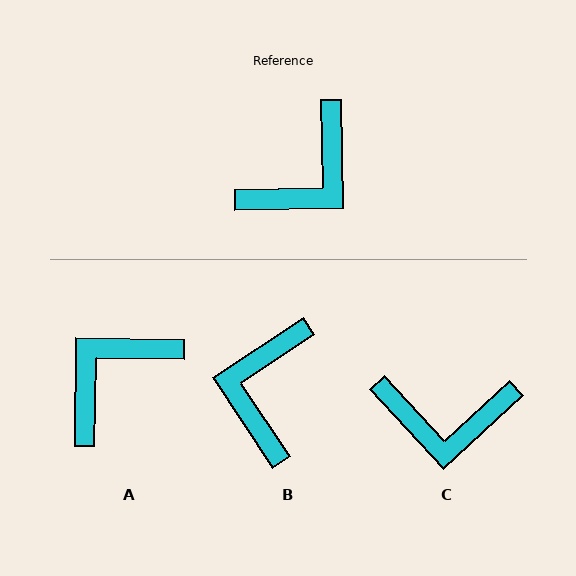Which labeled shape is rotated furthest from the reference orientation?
A, about 178 degrees away.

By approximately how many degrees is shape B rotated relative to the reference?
Approximately 148 degrees clockwise.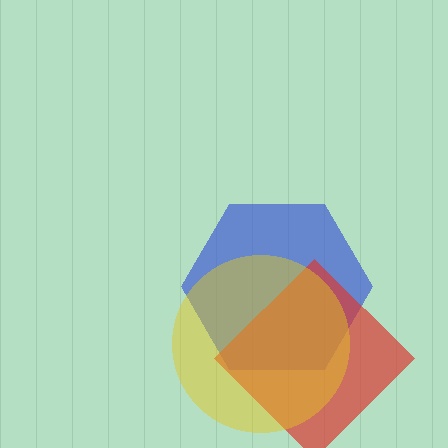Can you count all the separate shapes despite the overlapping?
Yes, there are 3 separate shapes.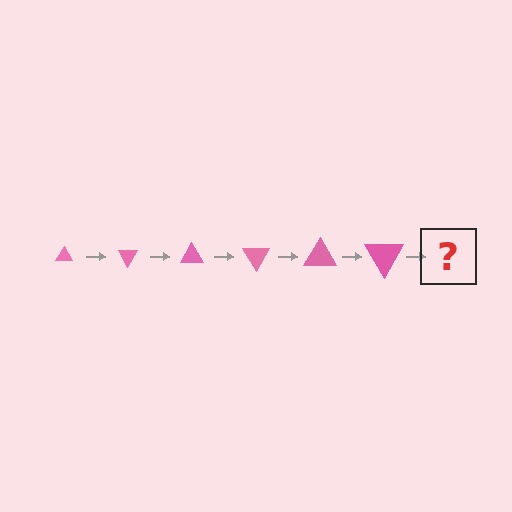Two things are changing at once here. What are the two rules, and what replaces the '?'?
The two rules are that the triangle grows larger each step and it rotates 60 degrees each step. The '?' should be a triangle, larger than the previous one and rotated 360 degrees from the start.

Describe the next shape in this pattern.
It should be a triangle, larger than the previous one and rotated 360 degrees from the start.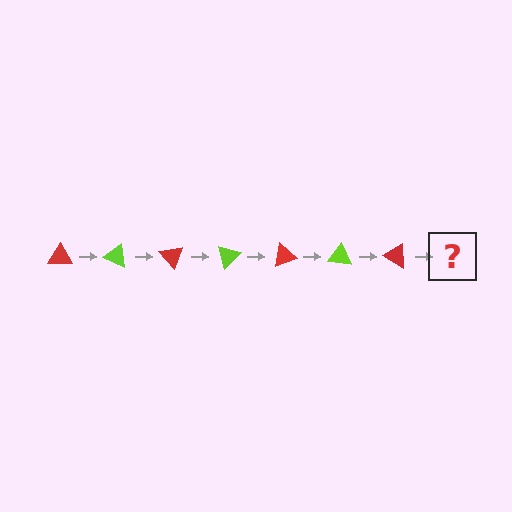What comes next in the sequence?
The next element should be a lime triangle, rotated 175 degrees from the start.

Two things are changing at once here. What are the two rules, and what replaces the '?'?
The two rules are that it rotates 25 degrees each step and the color cycles through red and lime. The '?' should be a lime triangle, rotated 175 degrees from the start.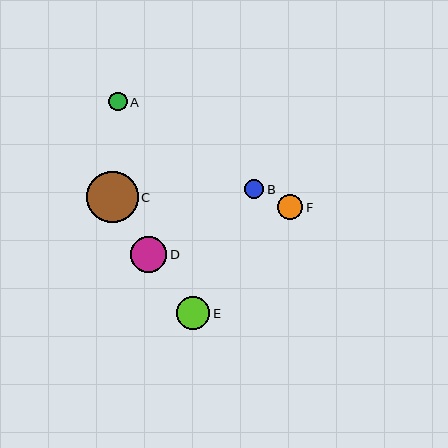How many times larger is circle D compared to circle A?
Circle D is approximately 1.9 times the size of circle A.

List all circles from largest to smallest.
From largest to smallest: C, D, E, F, B, A.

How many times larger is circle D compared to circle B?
Circle D is approximately 1.8 times the size of circle B.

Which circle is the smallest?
Circle A is the smallest with a size of approximately 19 pixels.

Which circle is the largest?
Circle C is the largest with a size of approximately 51 pixels.